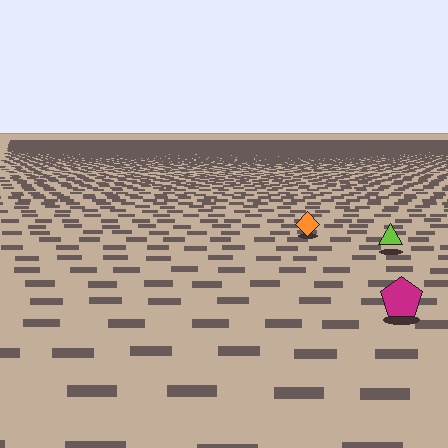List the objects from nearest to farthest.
From nearest to farthest: the magenta pentagon, the lime triangle, the orange diamond.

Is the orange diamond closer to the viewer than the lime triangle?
No. The lime triangle is closer — you can tell from the texture gradient: the ground texture is coarser near it.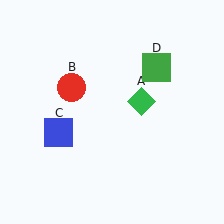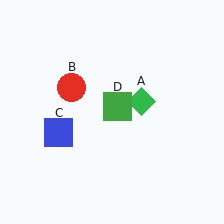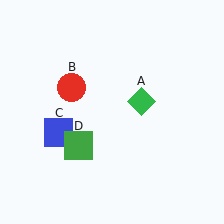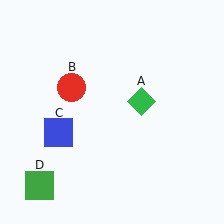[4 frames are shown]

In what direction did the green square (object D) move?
The green square (object D) moved down and to the left.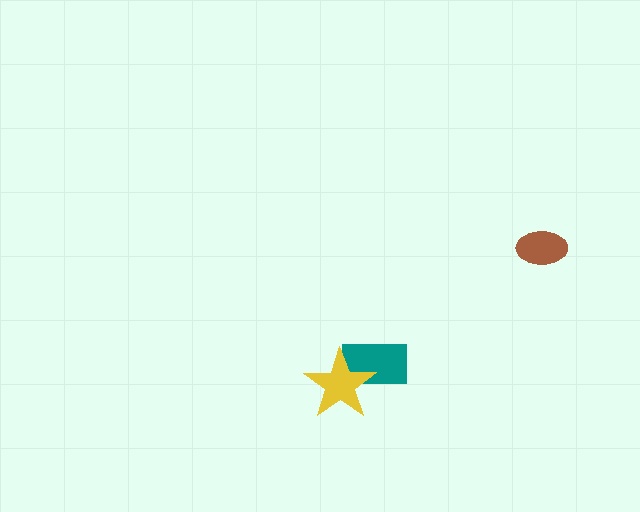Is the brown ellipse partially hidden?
No, no other shape covers it.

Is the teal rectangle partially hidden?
Yes, it is partially covered by another shape.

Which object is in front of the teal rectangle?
The yellow star is in front of the teal rectangle.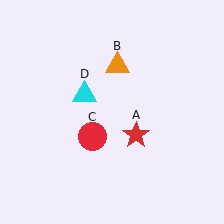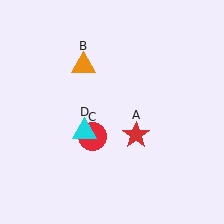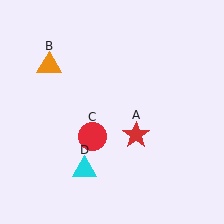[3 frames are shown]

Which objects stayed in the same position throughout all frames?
Red star (object A) and red circle (object C) remained stationary.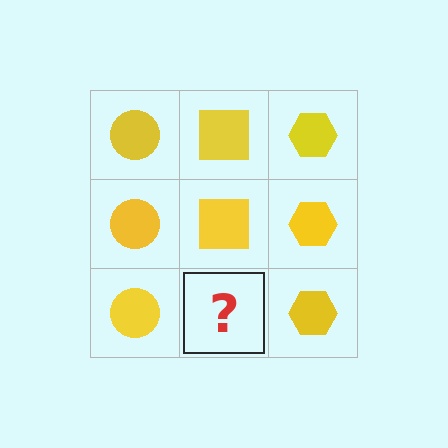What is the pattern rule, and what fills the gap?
The rule is that each column has a consistent shape. The gap should be filled with a yellow square.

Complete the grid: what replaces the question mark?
The question mark should be replaced with a yellow square.